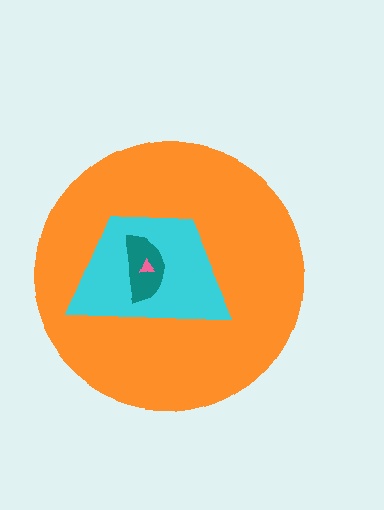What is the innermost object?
The pink triangle.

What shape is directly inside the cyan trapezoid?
The teal semicircle.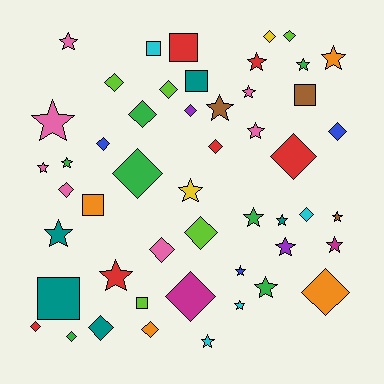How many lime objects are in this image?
There are 5 lime objects.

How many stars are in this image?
There are 22 stars.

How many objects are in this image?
There are 50 objects.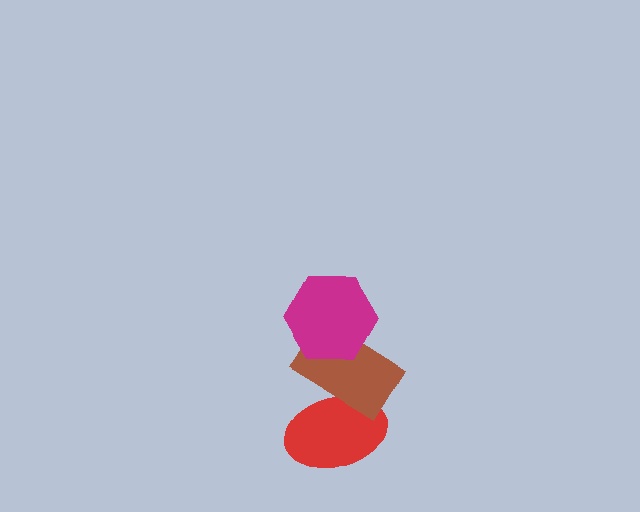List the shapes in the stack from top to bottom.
From top to bottom: the magenta hexagon, the brown rectangle, the red ellipse.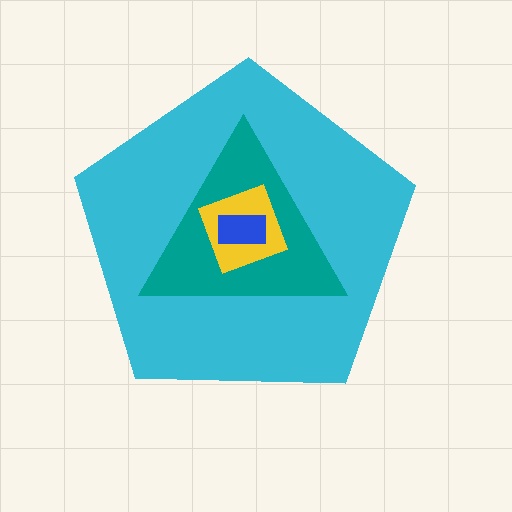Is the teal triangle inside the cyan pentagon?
Yes.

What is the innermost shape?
The blue rectangle.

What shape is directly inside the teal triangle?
The yellow square.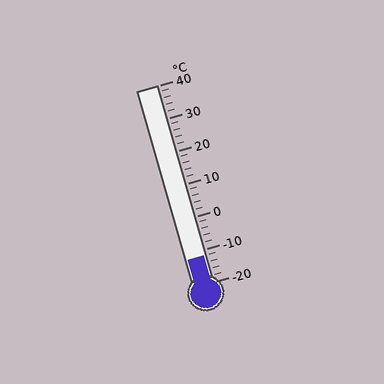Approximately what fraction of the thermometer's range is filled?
The thermometer is filled to approximately 15% of its range.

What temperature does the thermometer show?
The thermometer shows approximately -12°C.